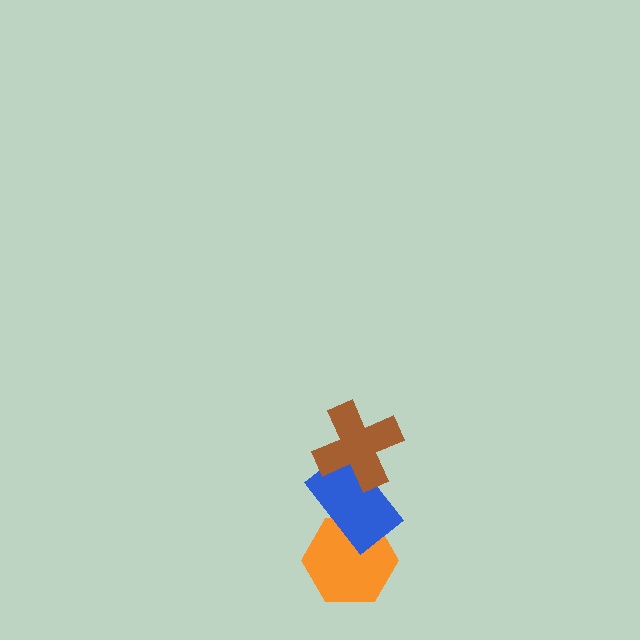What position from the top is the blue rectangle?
The blue rectangle is 2nd from the top.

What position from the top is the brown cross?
The brown cross is 1st from the top.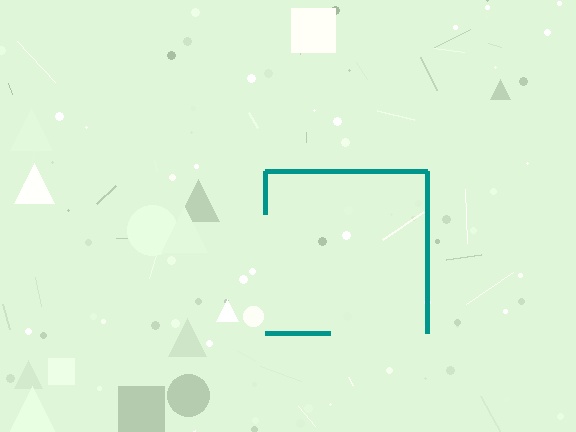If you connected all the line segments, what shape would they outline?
They would outline a square.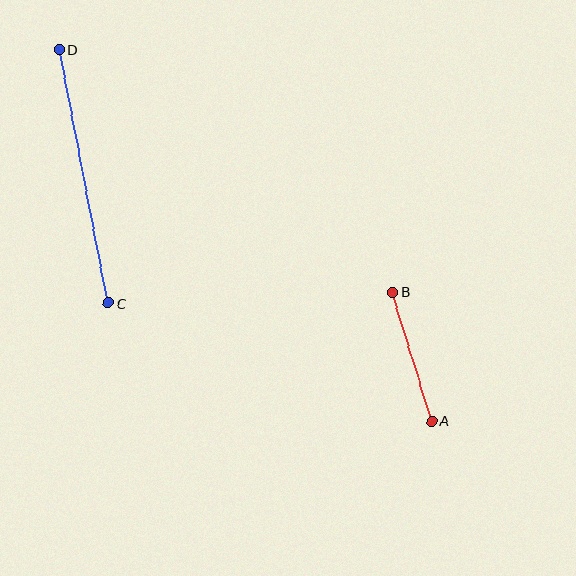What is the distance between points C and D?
The distance is approximately 258 pixels.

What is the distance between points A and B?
The distance is approximately 135 pixels.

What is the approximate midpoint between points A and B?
The midpoint is at approximately (412, 357) pixels.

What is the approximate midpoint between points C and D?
The midpoint is at approximately (84, 176) pixels.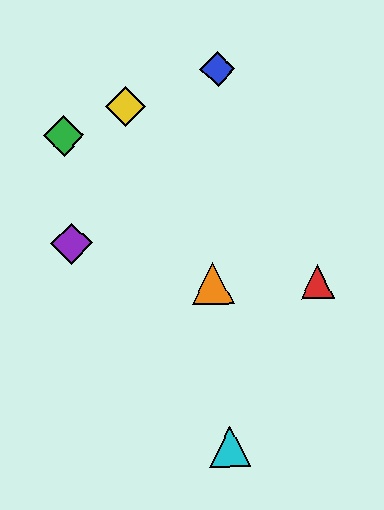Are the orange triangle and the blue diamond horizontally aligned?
No, the orange triangle is at y≈283 and the blue diamond is at y≈69.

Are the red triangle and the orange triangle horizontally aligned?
Yes, both are at y≈282.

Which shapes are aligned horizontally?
The red triangle, the orange triangle are aligned horizontally.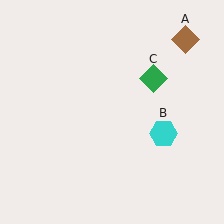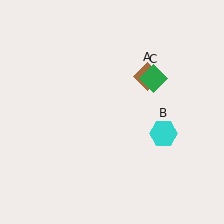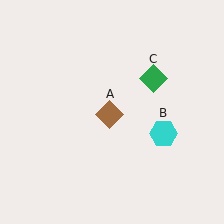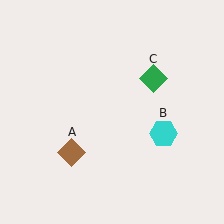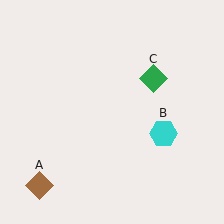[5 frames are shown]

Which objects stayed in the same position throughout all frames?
Cyan hexagon (object B) and green diamond (object C) remained stationary.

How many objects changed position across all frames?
1 object changed position: brown diamond (object A).